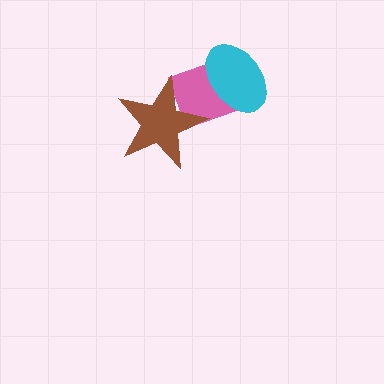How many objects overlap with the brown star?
1 object overlaps with the brown star.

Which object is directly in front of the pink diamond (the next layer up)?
The cyan ellipse is directly in front of the pink diamond.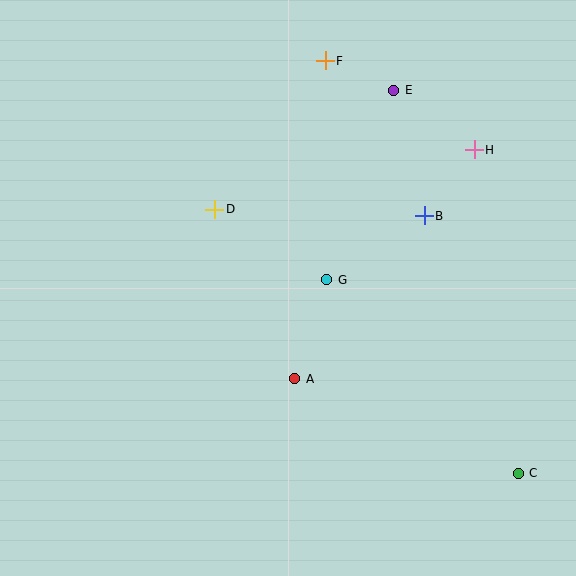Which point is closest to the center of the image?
Point G at (327, 280) is closest to the center.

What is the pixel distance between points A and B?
The distance between A and B is 208 pixels.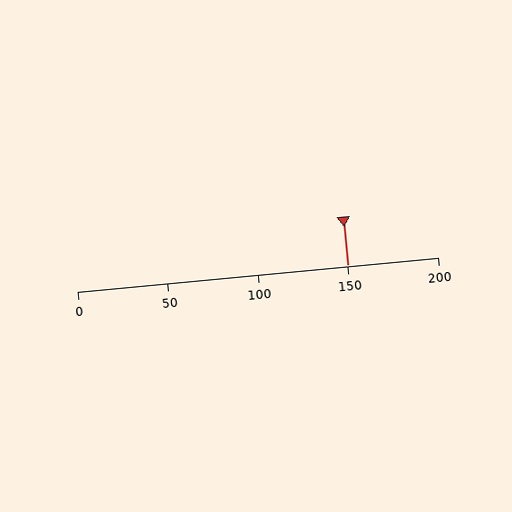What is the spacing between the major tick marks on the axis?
The major ticks are spaced 50 apart.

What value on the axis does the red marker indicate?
The marker indicates approximately 150.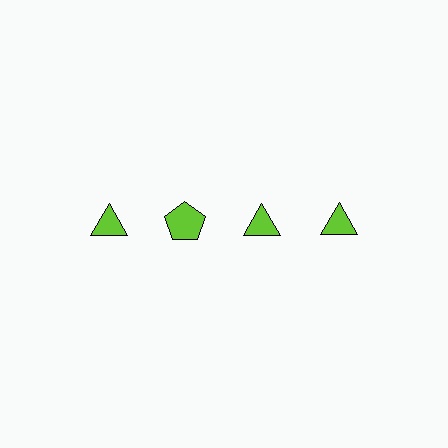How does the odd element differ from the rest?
It has a different shape: pentagon instead of triangle.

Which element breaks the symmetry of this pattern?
The lime pentagon in the top row, second from left column breaks the symmetry. All other shapes are lime triangles.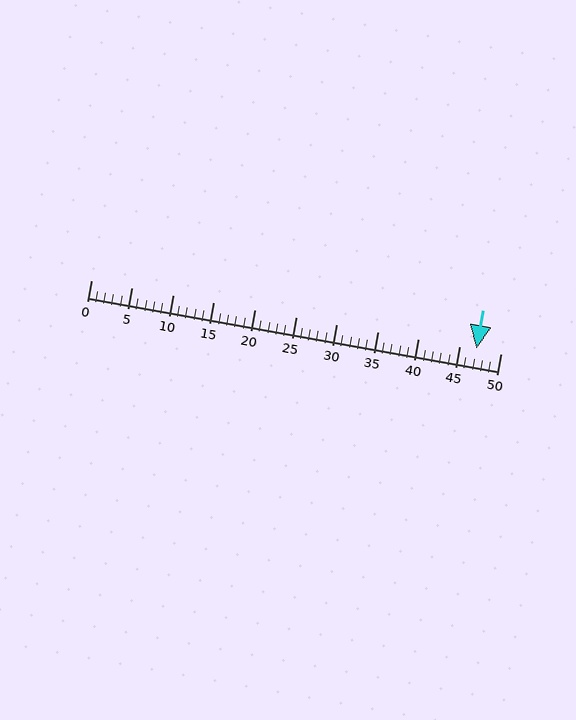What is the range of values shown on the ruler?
The ruler shows values from 0 to 50.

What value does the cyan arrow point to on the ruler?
The cyan arrow points to approximately 47.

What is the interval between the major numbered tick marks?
The major tick marks are spaced 5 units apart.